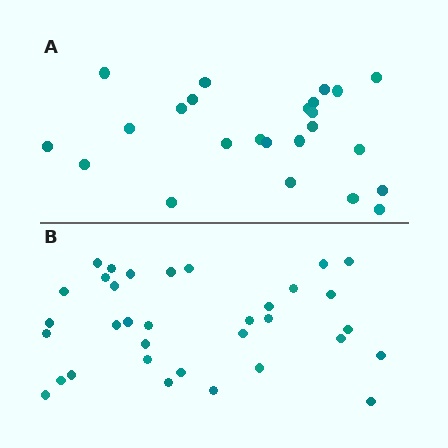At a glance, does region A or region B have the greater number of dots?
Region B (the bottom region) has more dots.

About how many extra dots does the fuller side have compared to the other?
Region B has roughly 10 or so more dots than region A.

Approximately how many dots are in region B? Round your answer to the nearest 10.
About 30 dots. (The exact count is 34, which rounds to 30.)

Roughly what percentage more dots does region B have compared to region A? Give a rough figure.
About 40% more.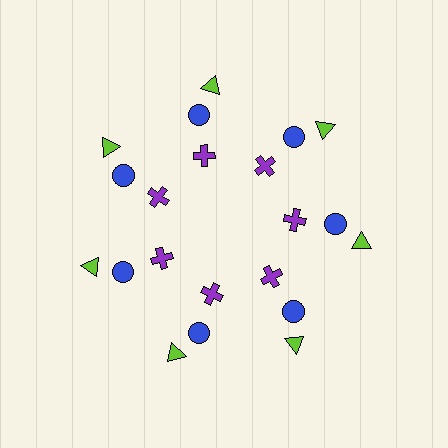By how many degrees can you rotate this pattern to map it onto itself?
The pattern maps onto itself every 51 degrees of rotation.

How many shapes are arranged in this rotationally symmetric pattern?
There are 21 shapes, arranged in 7 groups of 3.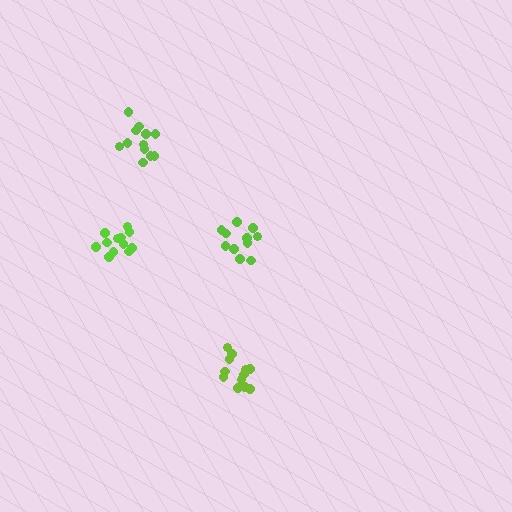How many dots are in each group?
Group 1: 12 dots, Group 2: 11 dots, Group 3: 12 dots, Group 4: 12 dots (47 total).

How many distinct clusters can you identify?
There are 4 distinct clusters.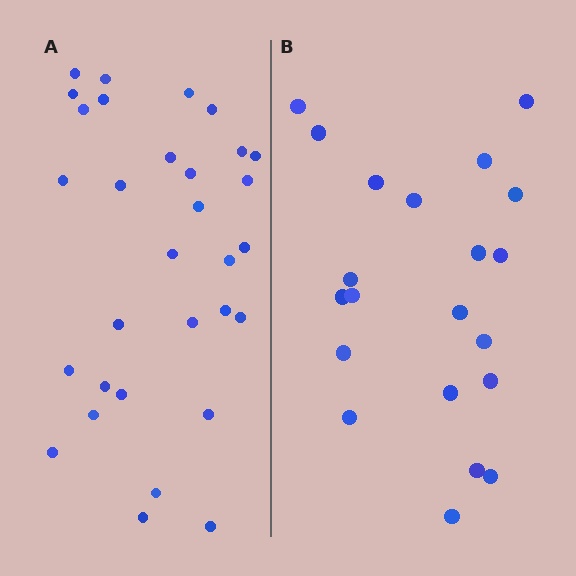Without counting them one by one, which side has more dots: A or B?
Region A (the left region) has more dots.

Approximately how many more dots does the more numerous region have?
Region A has roughly 10 or so more dots than region B.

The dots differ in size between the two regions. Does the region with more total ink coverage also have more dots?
No. Region B has more total ink coverage because its dots are larger, but region A actually contains more individual dots. Total area can be misleading — the number of items is what matters here.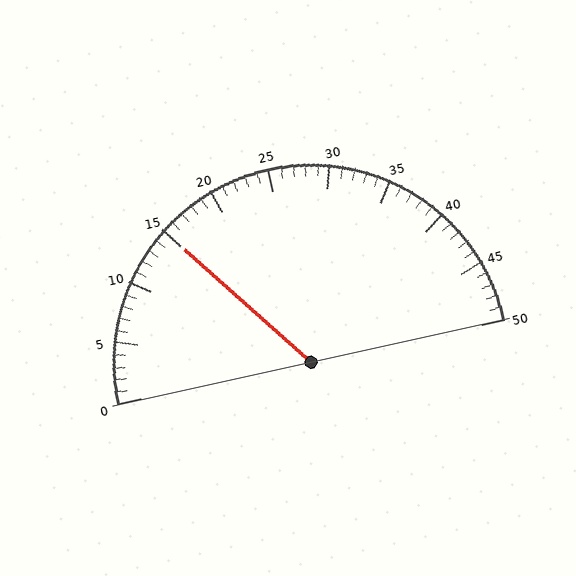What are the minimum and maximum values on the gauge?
The gauge ranges from 0 to 50.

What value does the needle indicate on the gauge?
The needle indicates approximately 15.